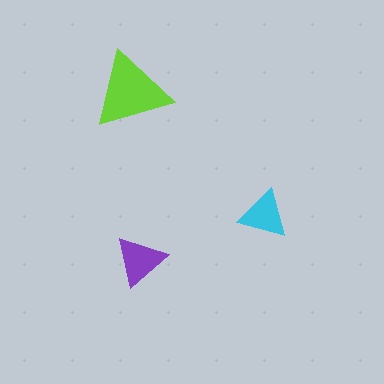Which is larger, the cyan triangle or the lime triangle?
The lime one.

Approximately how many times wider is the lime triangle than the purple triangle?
About 1.5 times wider.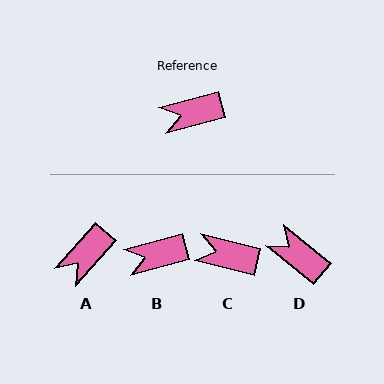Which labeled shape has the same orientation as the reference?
B.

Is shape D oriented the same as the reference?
No, it is off by about 54 degrees.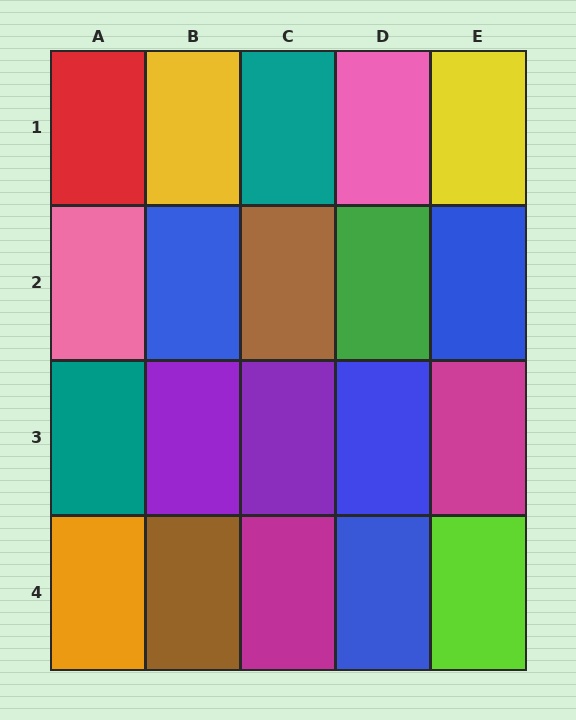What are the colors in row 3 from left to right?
Teal, purple, purple, blue, magenta.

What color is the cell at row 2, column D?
Green.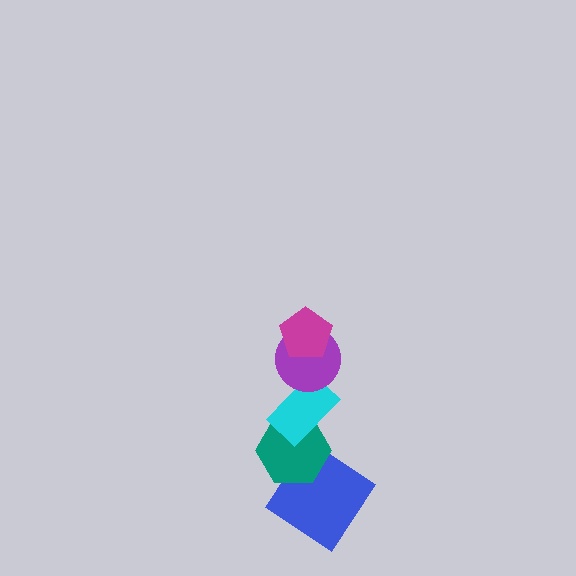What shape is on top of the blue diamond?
The teal hexagon is on top of the blue diamond.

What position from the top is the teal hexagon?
The teal hexagon is 4th from the top.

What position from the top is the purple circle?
The purple circle is 2nd from the top.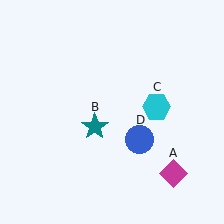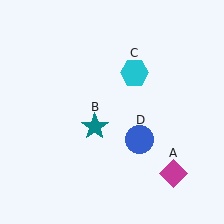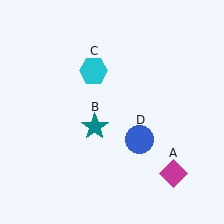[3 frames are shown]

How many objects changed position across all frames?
1 object changed position: cyan hexagon (object C).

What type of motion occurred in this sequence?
The cyan hexagon (object C) rotated counterclockwise around the center of the scene.